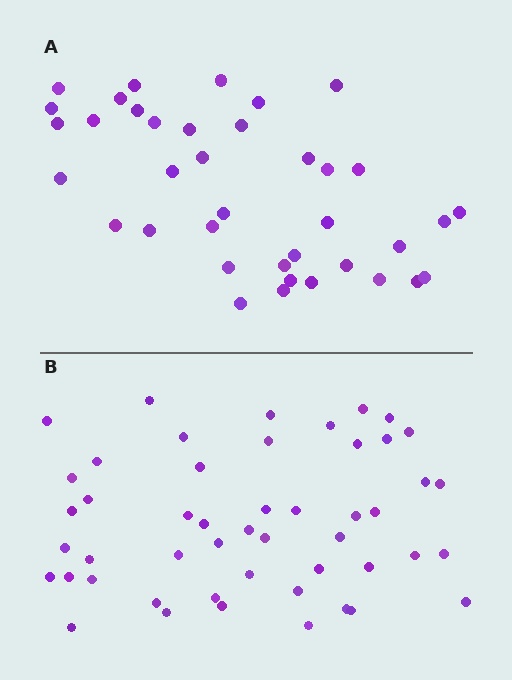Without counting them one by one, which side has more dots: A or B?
Region B (the bottom region) has more dots.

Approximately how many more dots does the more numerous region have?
Region B has roughly 12 or so more dots than region A.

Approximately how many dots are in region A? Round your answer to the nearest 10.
About 40 dots. (The exact count is 38, which rounds to 40.)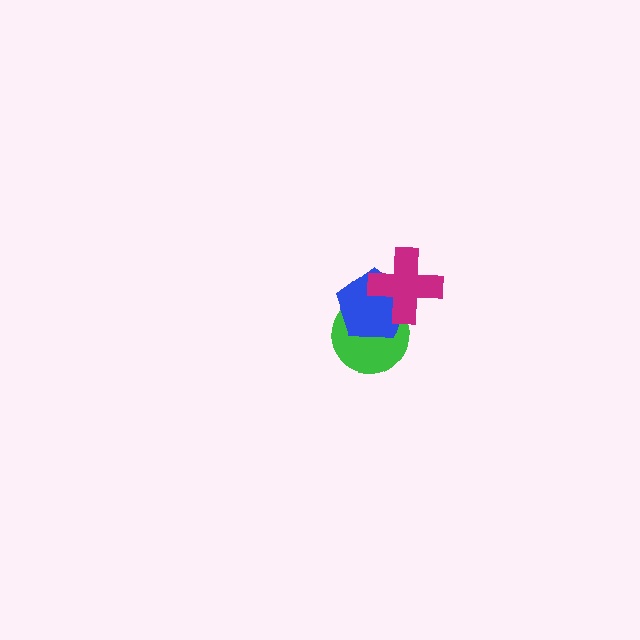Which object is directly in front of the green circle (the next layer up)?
The blue pentagon is directly in front of the green circle.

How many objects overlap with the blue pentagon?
2 objects overlap with the blue pentagon.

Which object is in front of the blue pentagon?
The magenta cross is in front of the blue pentagon.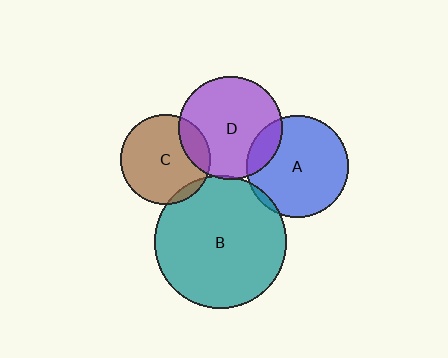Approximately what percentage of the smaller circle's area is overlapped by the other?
Approximately 15%.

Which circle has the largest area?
Circle B (teal).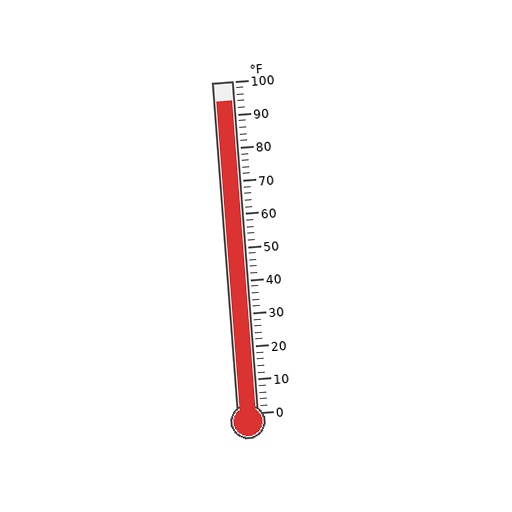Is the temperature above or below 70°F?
The temperature is above 70°F.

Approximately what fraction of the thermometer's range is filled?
The thermometer is filled to approximately 95% of its range.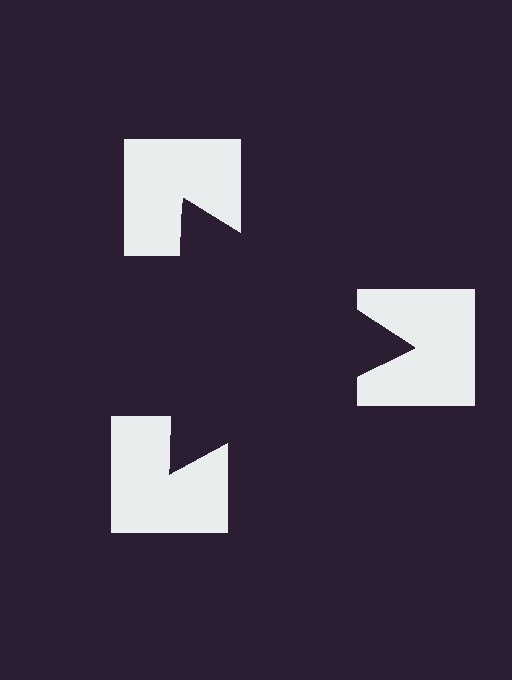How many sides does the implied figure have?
3 sides.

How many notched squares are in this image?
There are 3 — one at each vertex of the illusory triangle.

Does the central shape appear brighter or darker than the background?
It typically appears slightly darker than the background, even though no actual brightness change is drawn.